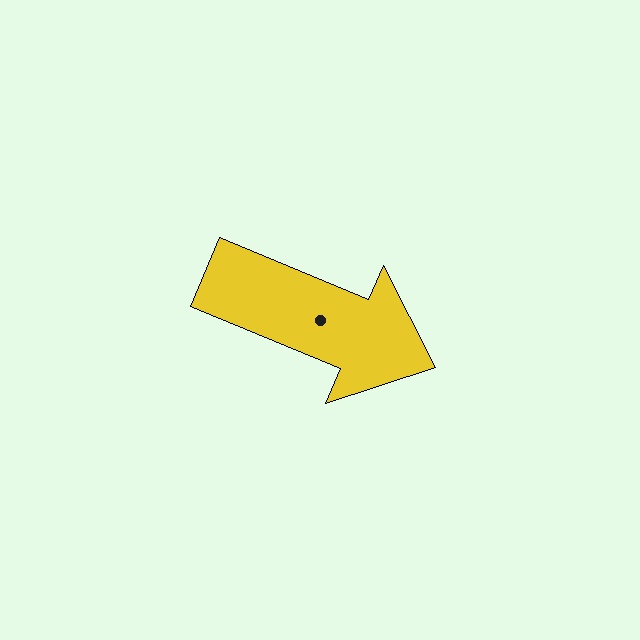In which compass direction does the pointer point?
East.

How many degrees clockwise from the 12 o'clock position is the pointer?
Approximately 112 degrees.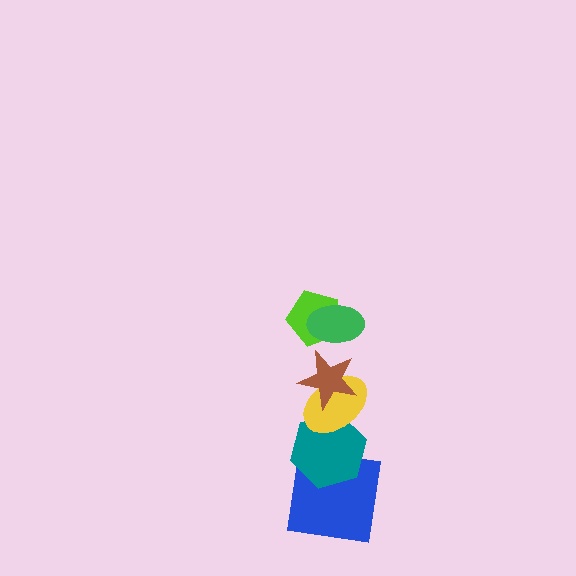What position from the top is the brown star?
The brown star is 3rd from the top.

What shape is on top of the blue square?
The teal hexagon is on top of the blue square.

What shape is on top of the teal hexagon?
The yellow ellipse is on top of the teal hexagon.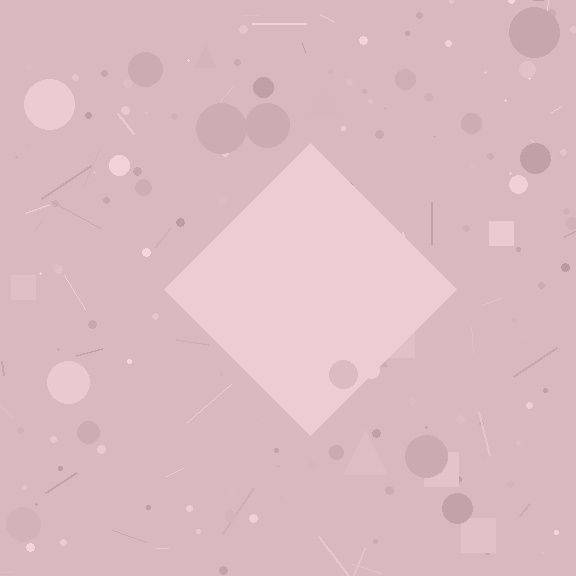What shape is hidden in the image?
A diamond is hidden in the image.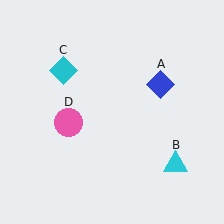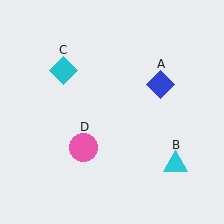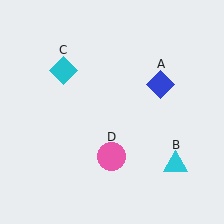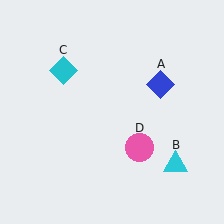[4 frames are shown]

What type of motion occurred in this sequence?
The pink circle (object D) rotated counterclockwise around the center of the scene.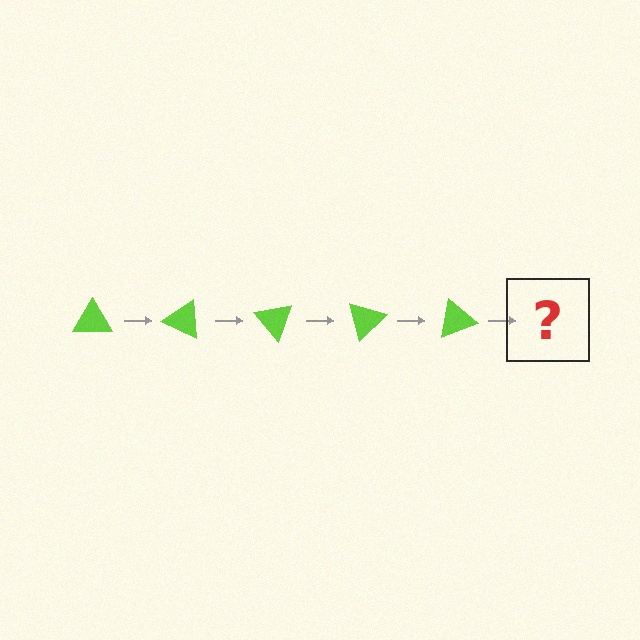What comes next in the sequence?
The next element should be a lime triangle rotated 125 degrees.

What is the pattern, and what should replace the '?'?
The pattern is that the triangle rotates 25 degrees each step. The '?' should be a lime triangle rotated 125 degrees.